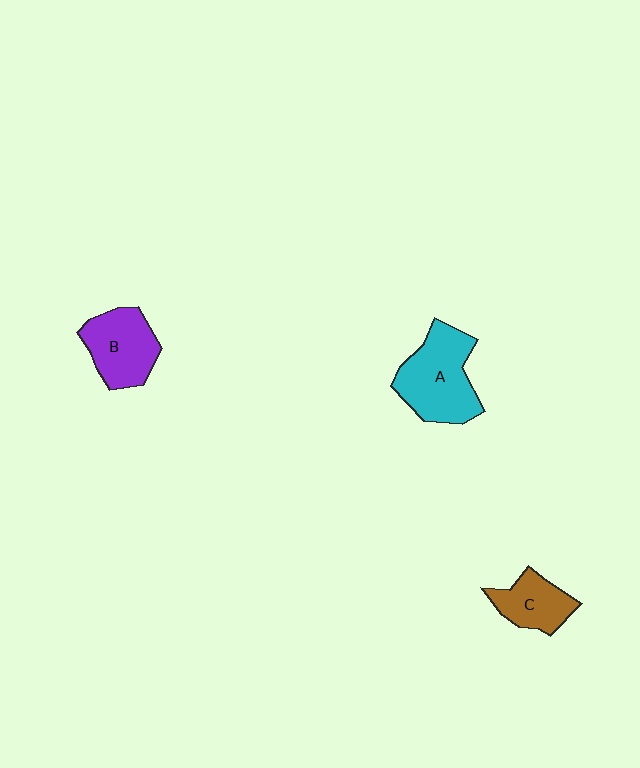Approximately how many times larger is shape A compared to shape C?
Approximately 1.7 times.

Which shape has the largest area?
Shape A (cyan).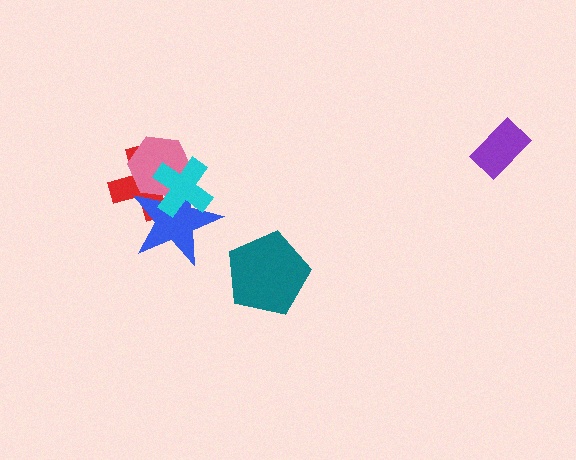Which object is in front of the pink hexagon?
The cyan cross is in front of the pink hexagon.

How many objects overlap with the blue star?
3 objects overlap with the blue star.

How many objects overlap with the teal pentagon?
0 objects overlap with the teal pentagon.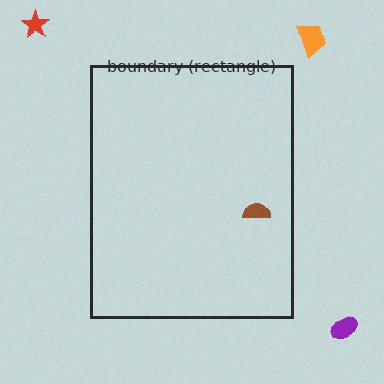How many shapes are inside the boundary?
1 inside, 3 outside.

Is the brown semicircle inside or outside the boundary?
Inside.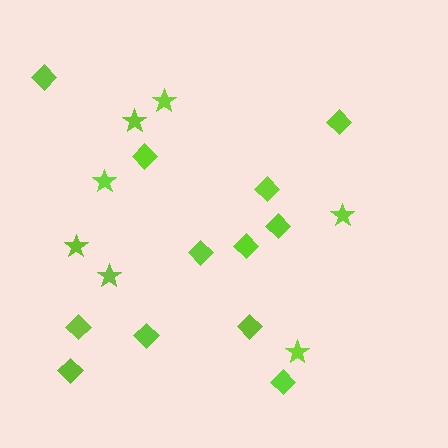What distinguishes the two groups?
There are 2 groups: one group of stars (7) and one group of diamonds (12).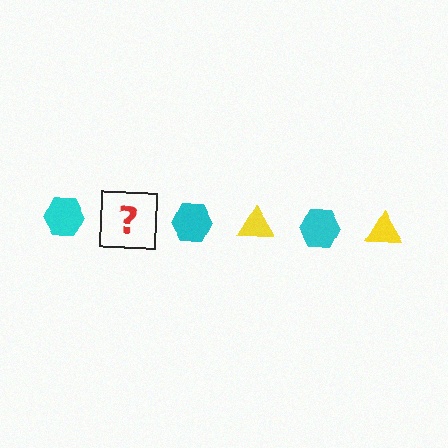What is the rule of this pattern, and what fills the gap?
The rule is that the pattern alternates between cyan hexagon and yellow triangle. The gap should be filled with a yellow triangle.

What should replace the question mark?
The question mark should be replaced with a yellow triangle.